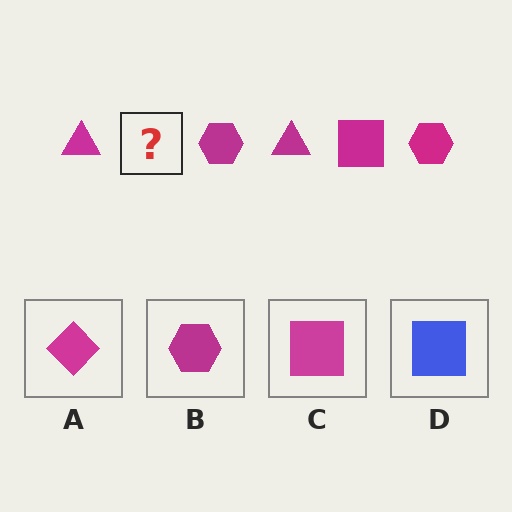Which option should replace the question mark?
Option C.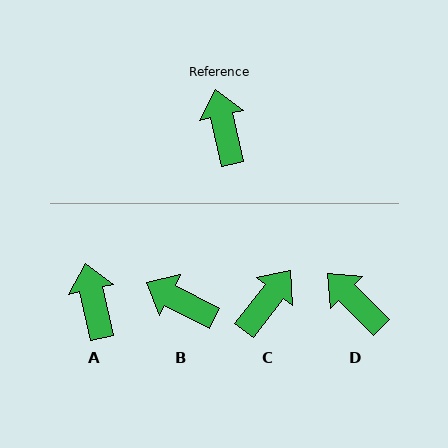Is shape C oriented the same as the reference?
No, it is off by about 50 degrees.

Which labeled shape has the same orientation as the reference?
A.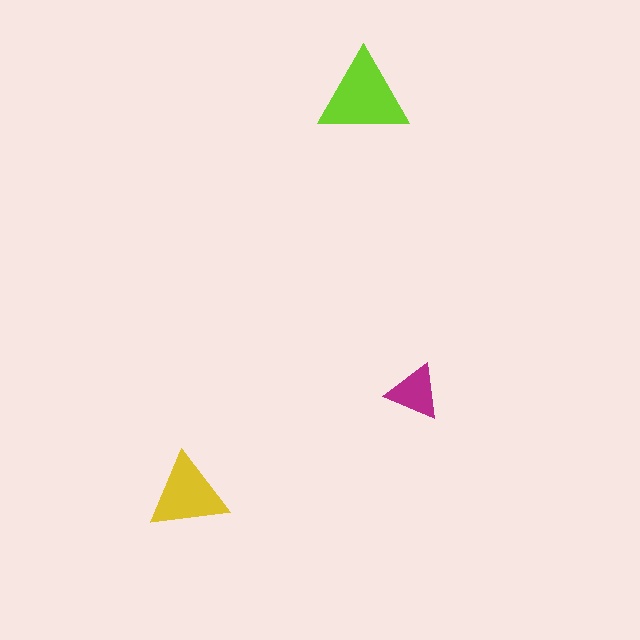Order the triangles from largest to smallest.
the lime one, the yellow one, the magenta one.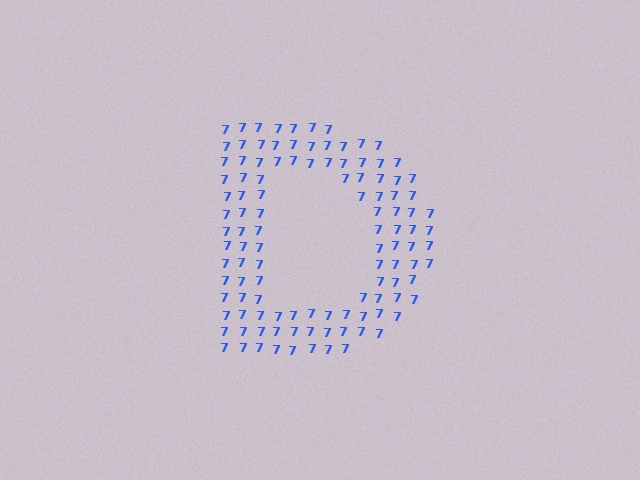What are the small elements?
The small elements are digit 7's.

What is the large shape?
The large shape is the letter D.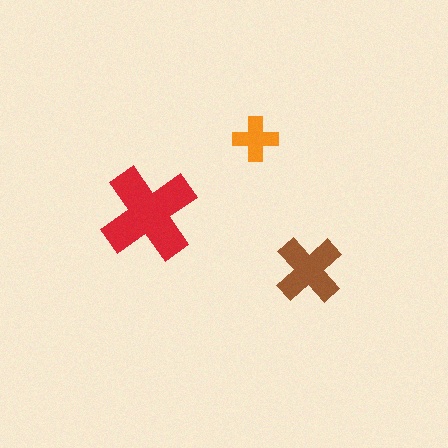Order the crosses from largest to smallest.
the red one, the brown one, the orange one.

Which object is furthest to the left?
The red cross is leftmost.